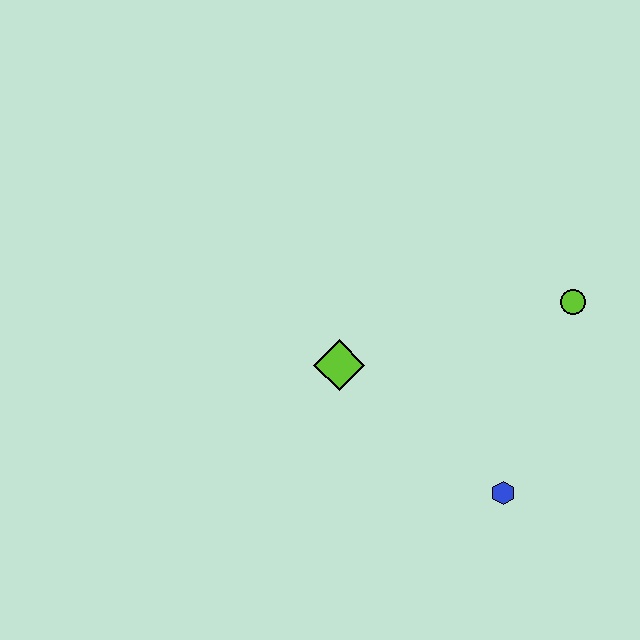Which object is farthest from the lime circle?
The lime diamond is farthest from the lime circle.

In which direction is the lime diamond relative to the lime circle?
The lime diamond is to the left of the lime circle.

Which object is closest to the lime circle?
The blue hexagon is closest to the lime circle.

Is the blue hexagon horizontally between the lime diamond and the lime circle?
Yes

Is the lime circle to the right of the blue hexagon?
Yes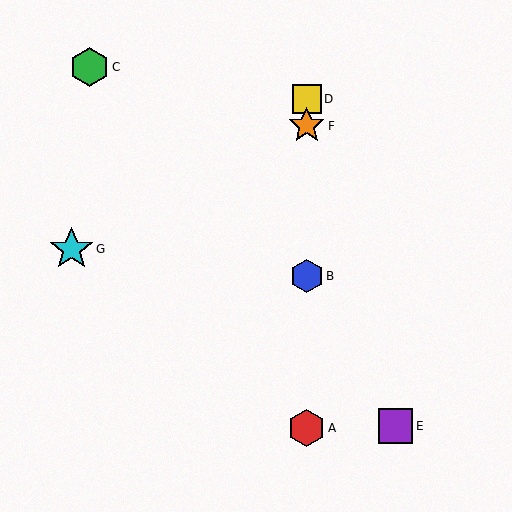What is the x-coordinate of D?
Object D is at x≈307.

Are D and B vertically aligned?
Yes, both are at x≈307.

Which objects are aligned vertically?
Objects A, B, D, F are aligned vertically.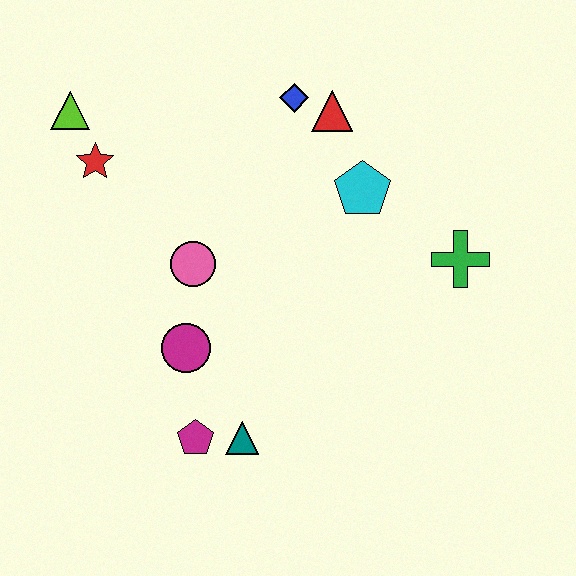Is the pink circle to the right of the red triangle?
No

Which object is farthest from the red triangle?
The magenta pentagon is farthest from the red triangle.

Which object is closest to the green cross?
The cyan pentagon is closest to the green cross.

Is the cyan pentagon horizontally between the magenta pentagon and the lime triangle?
No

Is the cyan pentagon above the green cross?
Yes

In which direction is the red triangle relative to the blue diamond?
The red triangle is to the right of the blue diamond.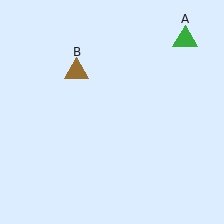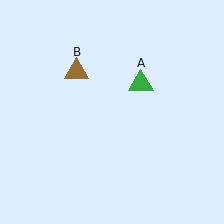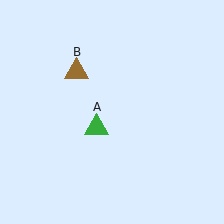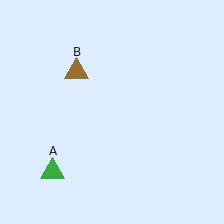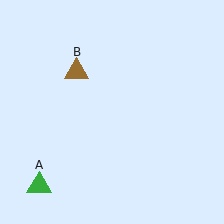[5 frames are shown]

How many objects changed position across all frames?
1 object changed position: green triangle (object A).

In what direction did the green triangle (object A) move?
The green triangle (object A) moved down and to the left.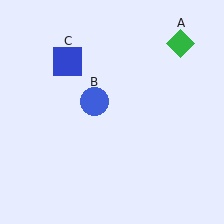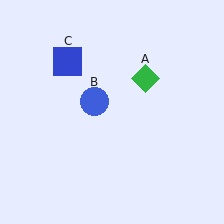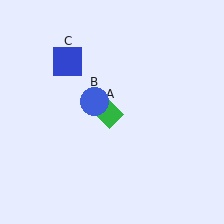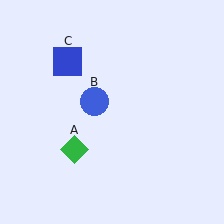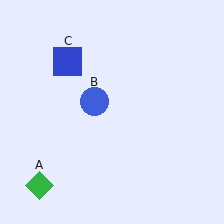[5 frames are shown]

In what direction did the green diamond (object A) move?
The green diamond (object A) moved down and to the left.